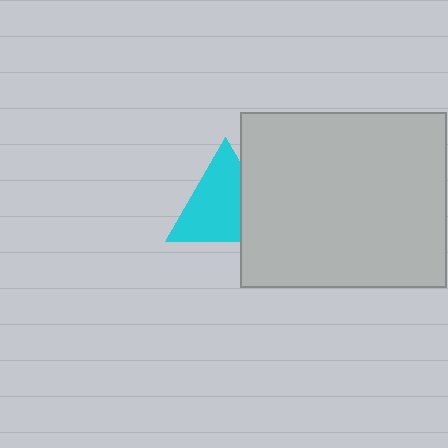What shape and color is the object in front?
The object in front is a light gray rectangle.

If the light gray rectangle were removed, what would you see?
You would see the complete cyan triangle.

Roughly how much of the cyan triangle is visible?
Most of it is visible (roughly 70%).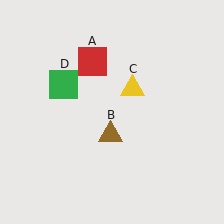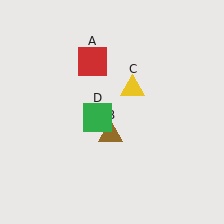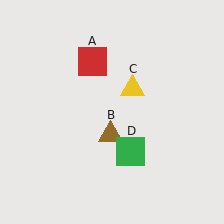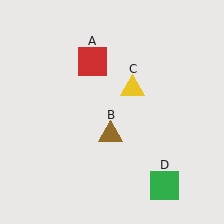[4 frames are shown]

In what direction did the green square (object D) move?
The green square (object D) moved down and to the right.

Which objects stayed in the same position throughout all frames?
Red square (object A) and brown triangle (object B) and yellow triangle (object C) remained stationary.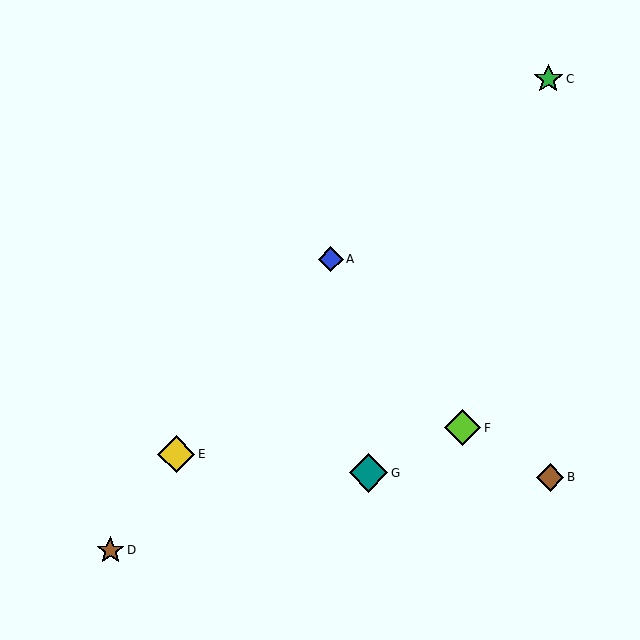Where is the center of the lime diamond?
The center of the lime diamond is at (462, 428).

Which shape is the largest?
The teal diamond (labeled G) is the largest.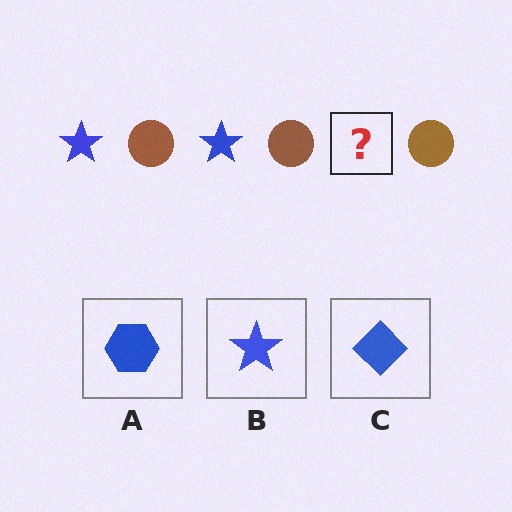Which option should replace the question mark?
Option B.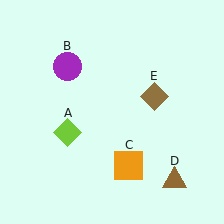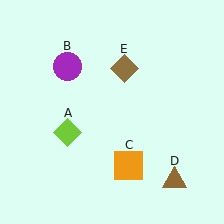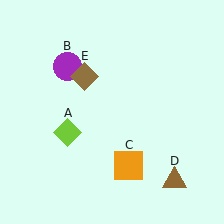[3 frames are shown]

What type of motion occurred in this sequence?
The brown diamond (object E) rotated counterclockwise around the center of the scene.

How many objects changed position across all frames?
1 object changed position: brown diamond (object E).